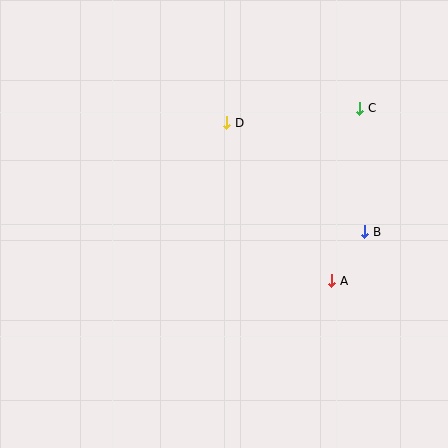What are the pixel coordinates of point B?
Point B is at (365, 232).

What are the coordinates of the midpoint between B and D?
The midpoint between B and D is at (296, 177).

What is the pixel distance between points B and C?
The distance between B and C is 123 pixels.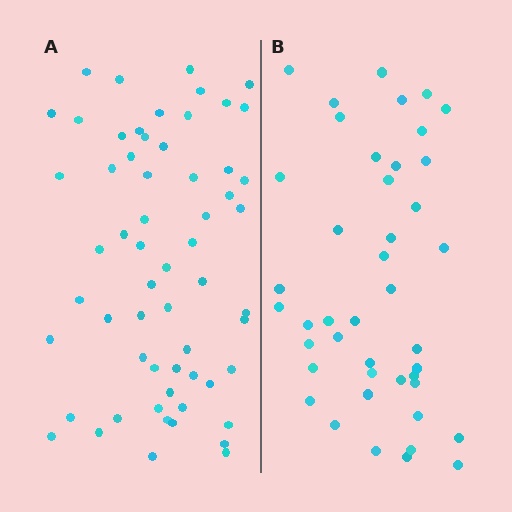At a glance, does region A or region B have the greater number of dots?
Region A (the left region) has more dots.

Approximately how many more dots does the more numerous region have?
Region A has approximately 15 more dots than region B.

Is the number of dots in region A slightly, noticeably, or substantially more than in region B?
Region A has noticeably more, but not dramatically so. The ratio is roughly 1.4 to 1.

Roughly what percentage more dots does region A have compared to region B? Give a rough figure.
About 40% more.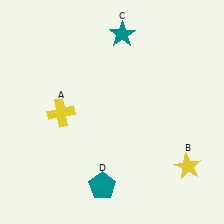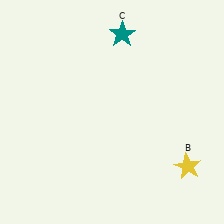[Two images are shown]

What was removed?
The teal pentagon (D), the yellow cross (A) were removed in Image 2.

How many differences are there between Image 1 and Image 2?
There are 2 differences between the two images.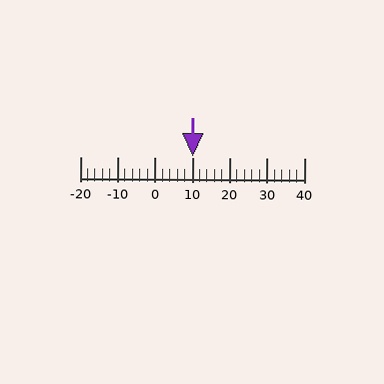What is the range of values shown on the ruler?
The ruler shows values from -20 to 40.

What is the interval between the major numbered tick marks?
The major tick marks are spaced 10 units apart.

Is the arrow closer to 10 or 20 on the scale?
The arrow is closer to 10.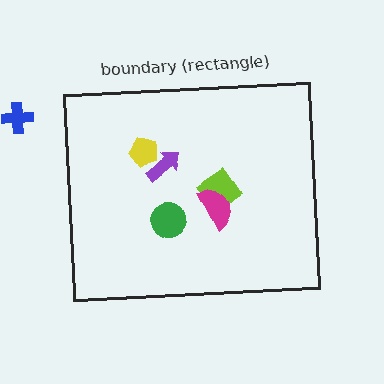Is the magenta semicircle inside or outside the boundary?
Inside.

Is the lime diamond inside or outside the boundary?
Inside.